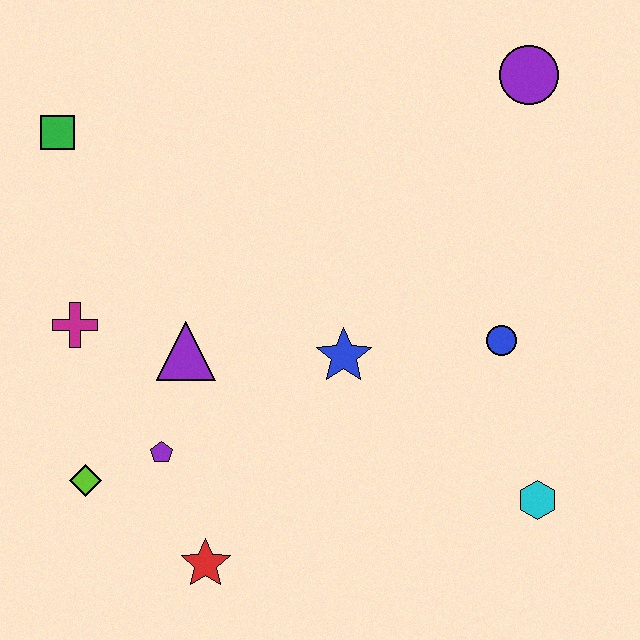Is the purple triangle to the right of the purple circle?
No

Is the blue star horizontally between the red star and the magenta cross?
No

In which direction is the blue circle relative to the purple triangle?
The blue circle is to the right of the purple triangle.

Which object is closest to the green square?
The magenta cross is closest to the green square.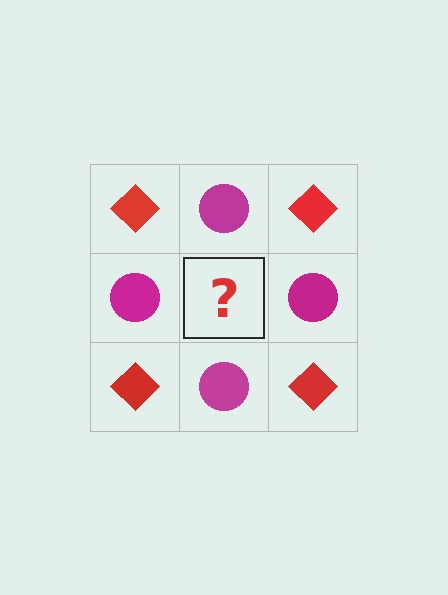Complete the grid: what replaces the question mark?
The question mark should be replaced with a red diamond.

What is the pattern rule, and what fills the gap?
The rule is that it alternates red diamond and magenta circle in a checkerboard pattern. The gap should be filled with a red diamond.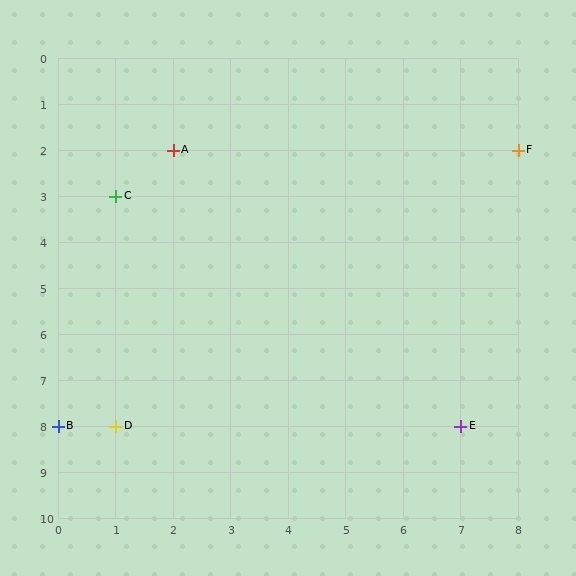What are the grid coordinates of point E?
Point E is at grid coordinates (7, 8).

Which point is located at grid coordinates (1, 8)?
Point D is at (1, 8).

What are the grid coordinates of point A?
Point A is at grid coordinates (2, 2).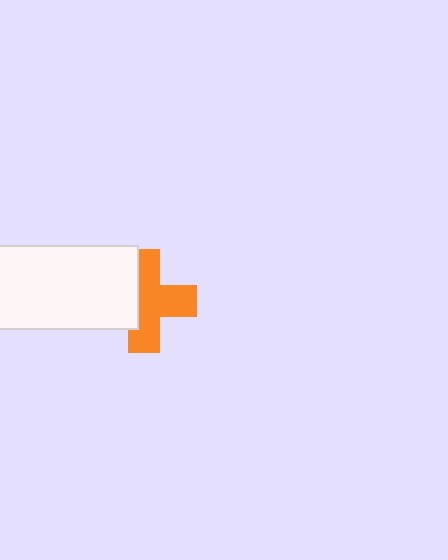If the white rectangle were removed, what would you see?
You would see the complete orange cross.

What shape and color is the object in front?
The object in front is a white rectangle.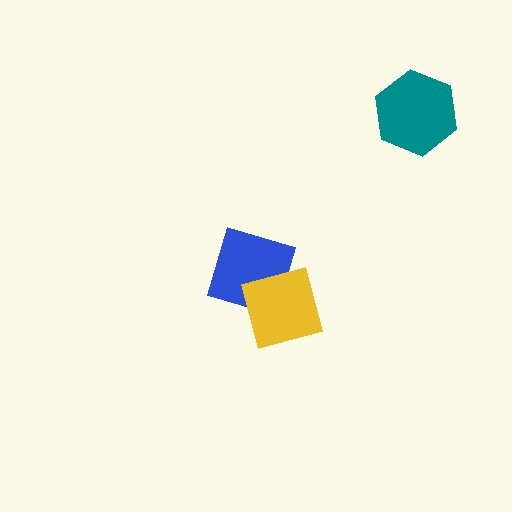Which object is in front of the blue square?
The yellow square is in front of the blue square.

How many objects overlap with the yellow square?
1 object overlaps with the yellow square.